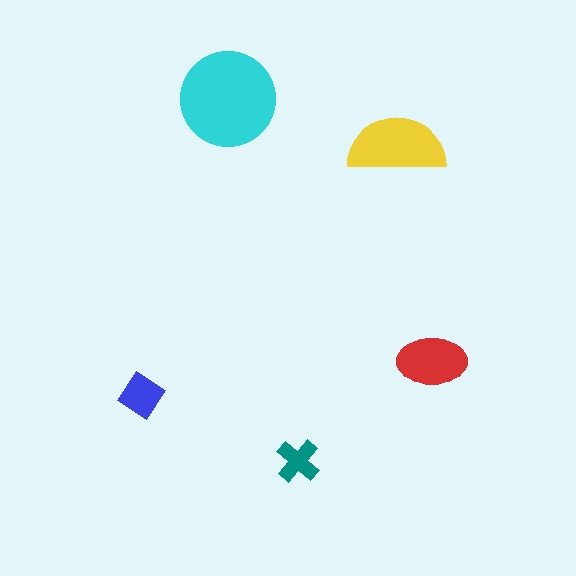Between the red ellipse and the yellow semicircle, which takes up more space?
The yellow semicircle.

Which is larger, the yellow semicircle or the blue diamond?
The yellow semicircle.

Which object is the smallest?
The teal cross.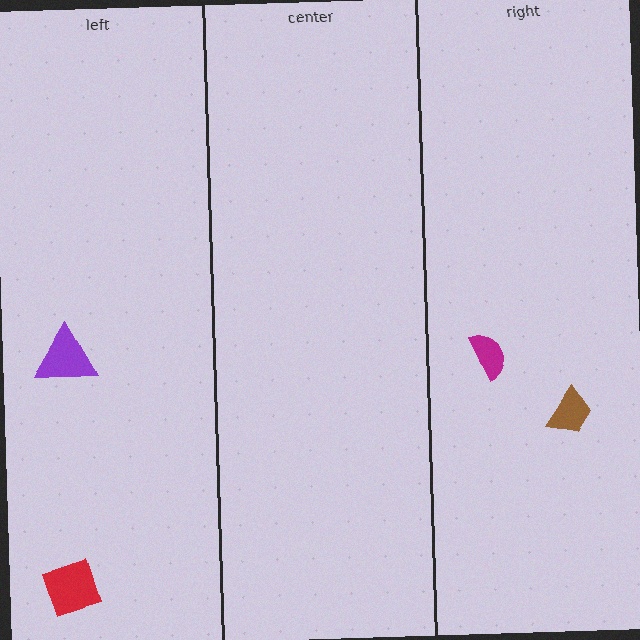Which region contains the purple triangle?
The left region.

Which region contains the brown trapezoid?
The right region.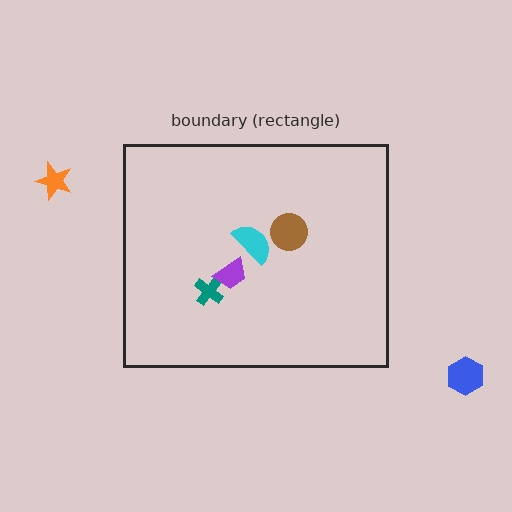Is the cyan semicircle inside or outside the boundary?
Inside.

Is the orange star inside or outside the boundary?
Outside.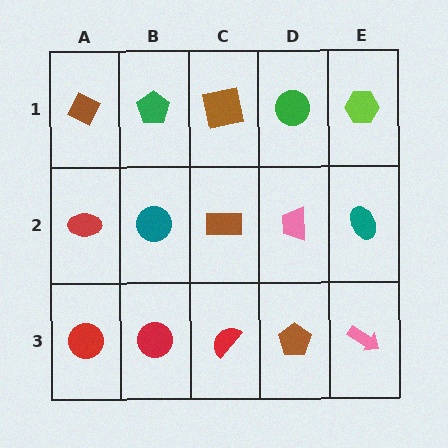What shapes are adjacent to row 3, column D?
A pink trapezoid (row 2, column D), a red semicircle (row 3, column C), a pink arrow (row 3, column E).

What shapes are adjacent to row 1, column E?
A teal ellipse (row 2, column E), a green circle (row 1, column D).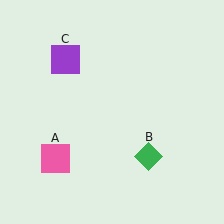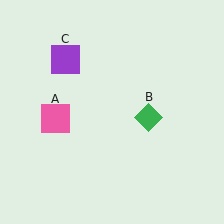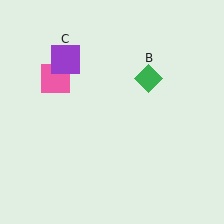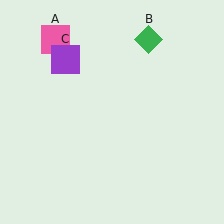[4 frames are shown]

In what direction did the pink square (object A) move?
The pink square (object A) moved up.